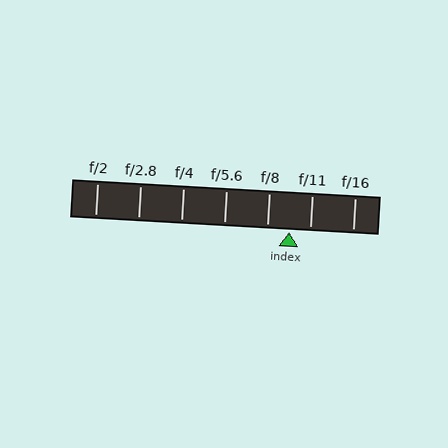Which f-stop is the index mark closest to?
The index mark is closest to f/11.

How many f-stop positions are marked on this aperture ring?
There are 7 f-stop positions marked.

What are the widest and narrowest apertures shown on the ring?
The widest aperture shown is f/2 and the narrowest is f/16.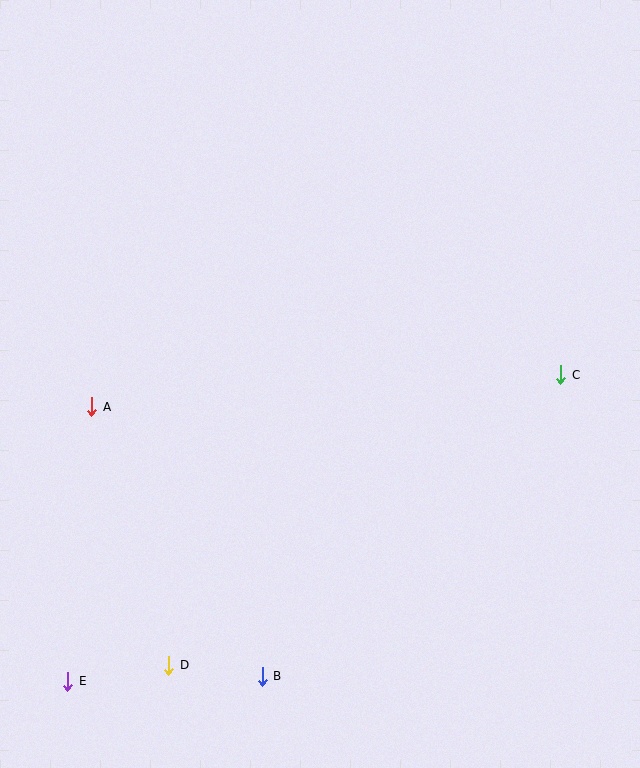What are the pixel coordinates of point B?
Point B is at (262, 676).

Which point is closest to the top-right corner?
Point C is closest to the top-right corner.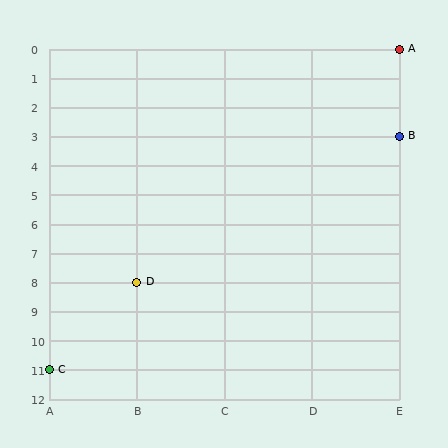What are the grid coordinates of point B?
Point B is at grid coordinates (E, 3).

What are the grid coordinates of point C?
Point C is at grid coordinates (A, 11).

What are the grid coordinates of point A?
Point A is at grid coordinates (E, 0).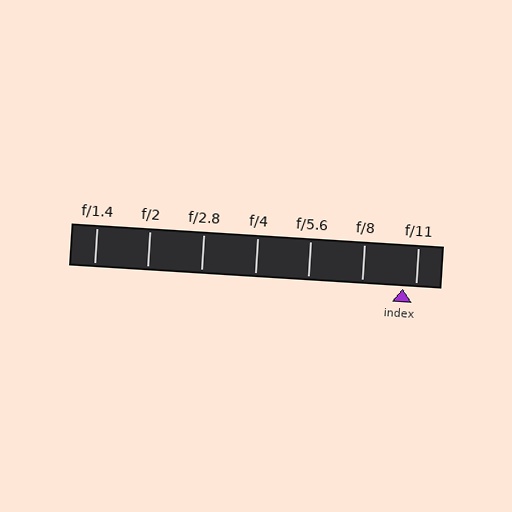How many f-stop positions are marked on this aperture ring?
There are 7 f-stop positions marked.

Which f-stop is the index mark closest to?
The index mark is closest to f/11.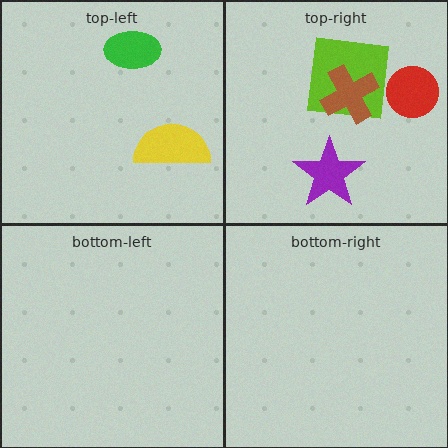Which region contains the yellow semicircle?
The top-left region.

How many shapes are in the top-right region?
4.